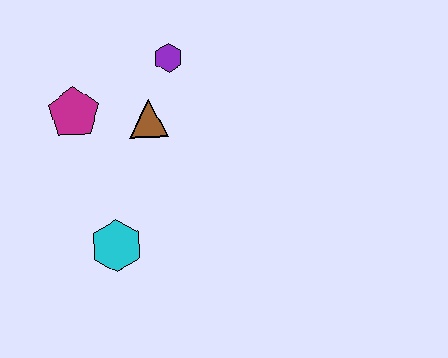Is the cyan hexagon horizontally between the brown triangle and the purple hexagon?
No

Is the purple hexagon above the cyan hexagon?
Yes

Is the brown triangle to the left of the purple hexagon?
Yes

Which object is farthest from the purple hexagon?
The cyan hexagon is farthest from the purple hexagon.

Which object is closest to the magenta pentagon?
The brown triangle is closest to the magenta pentagon.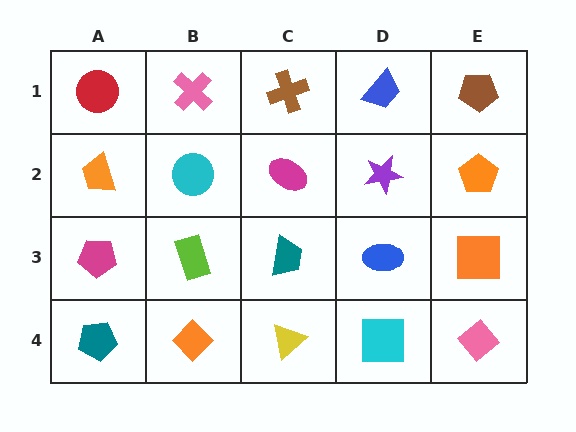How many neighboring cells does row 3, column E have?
3.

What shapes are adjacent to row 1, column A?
An orange trapezoid (row 2, column A), a pink cross (row 1, column B).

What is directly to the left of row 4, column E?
A cyan square.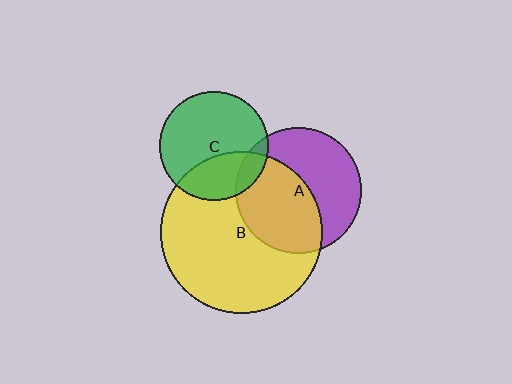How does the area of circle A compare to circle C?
Approximately 1.3 times.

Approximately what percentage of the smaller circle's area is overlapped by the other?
Approximately 30%.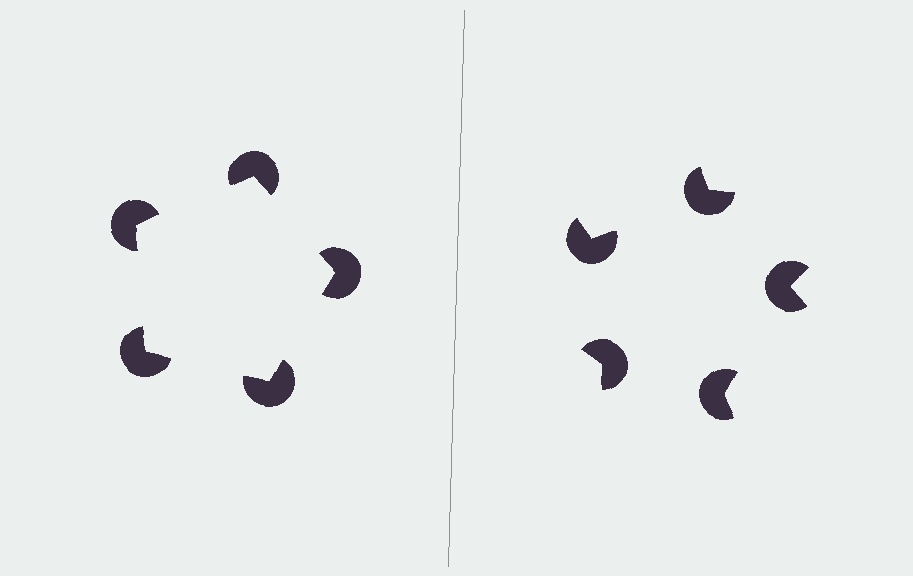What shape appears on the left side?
An illusory pentagon.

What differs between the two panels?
The pac-man discs are positioned identically on both sides; only the wedge orientations differ. On the left they align to a pentagon; on the right they are misaligned.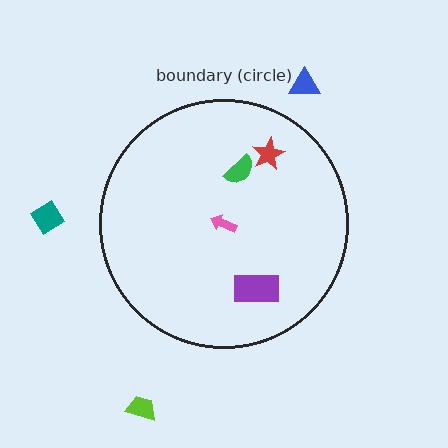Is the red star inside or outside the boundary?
Inside.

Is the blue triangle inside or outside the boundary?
Outside.